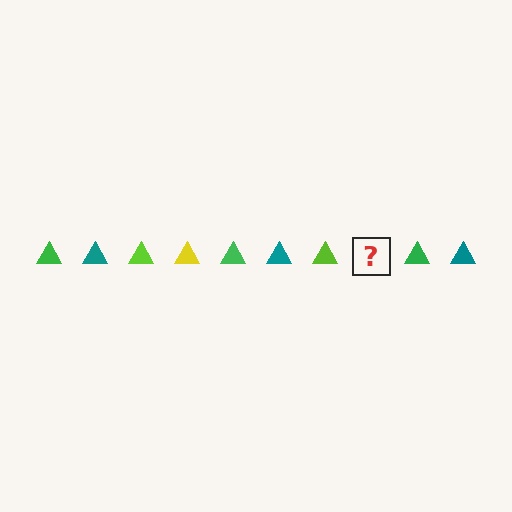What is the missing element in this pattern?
The missing element is a yellow triangle.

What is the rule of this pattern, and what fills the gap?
The rule is that the pattern cycles through green, teal, lime, yellow triangles. The gap should be filled with a yellow triangle.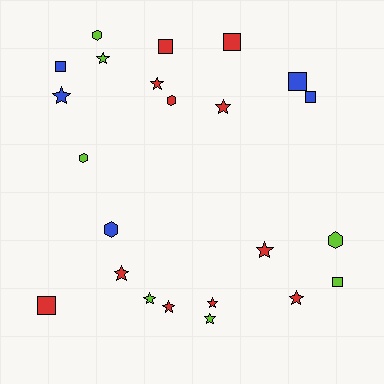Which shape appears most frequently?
Star, with 11 objects.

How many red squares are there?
There are 3 red squares.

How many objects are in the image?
There are 23 objects.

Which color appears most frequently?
Red, with 11 objects.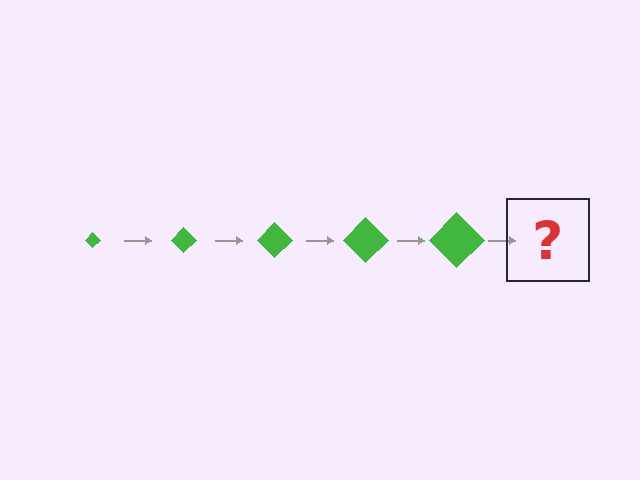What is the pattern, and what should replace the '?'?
The pattern is that the diamond gets progressively larger each step. The '?' should be a green diamond, larger than the previous one.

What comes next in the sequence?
The next element should be a green diamond, larger than the previous one.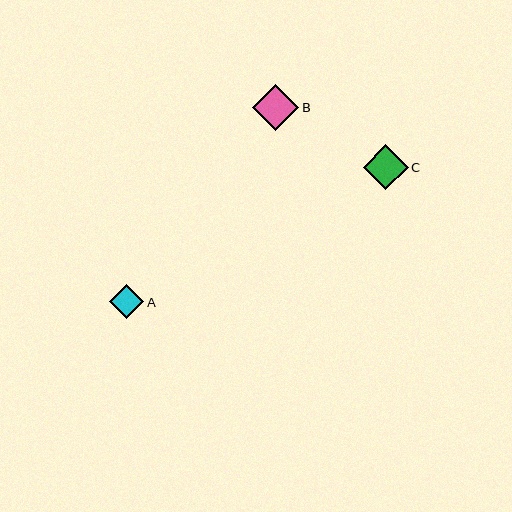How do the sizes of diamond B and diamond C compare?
Diamond B and diamond C are approximately the same size.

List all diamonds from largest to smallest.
From largest to smallest: B, C, A.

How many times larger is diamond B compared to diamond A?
Diamond B is approximately 1.4 times the size of diamond A.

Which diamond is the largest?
Diamond B is the largest with a size of approximately 47 pixels.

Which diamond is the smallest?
Diamond A is the smallest with a size of approximately 34 pixels.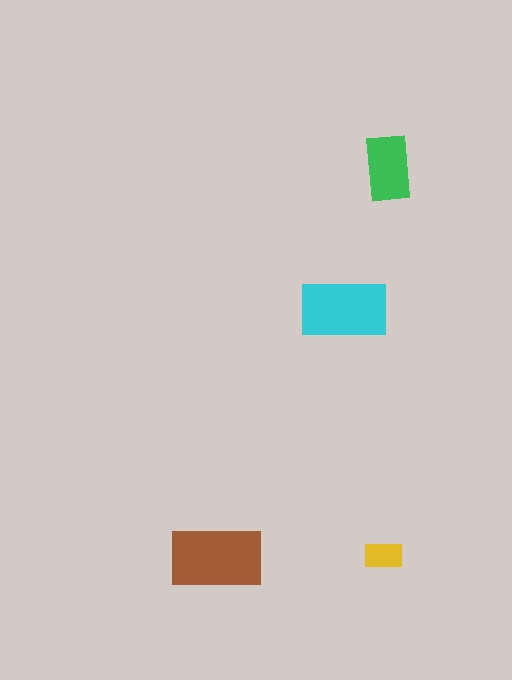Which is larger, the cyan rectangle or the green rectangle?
The cyan one.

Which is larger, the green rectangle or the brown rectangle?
The brown one.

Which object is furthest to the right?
The green rectangle is rightmost.